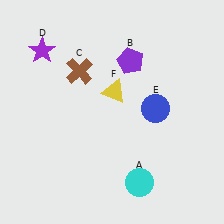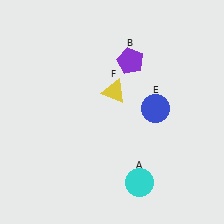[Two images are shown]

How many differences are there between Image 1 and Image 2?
There are 2 differences between the two images.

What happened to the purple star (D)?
The purple star (D) was removed in Image 2. It was in the top-left area of Image 1.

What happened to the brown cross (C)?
The brown cross (C) was removed in Image 2. It was in the top-left area of Image 1.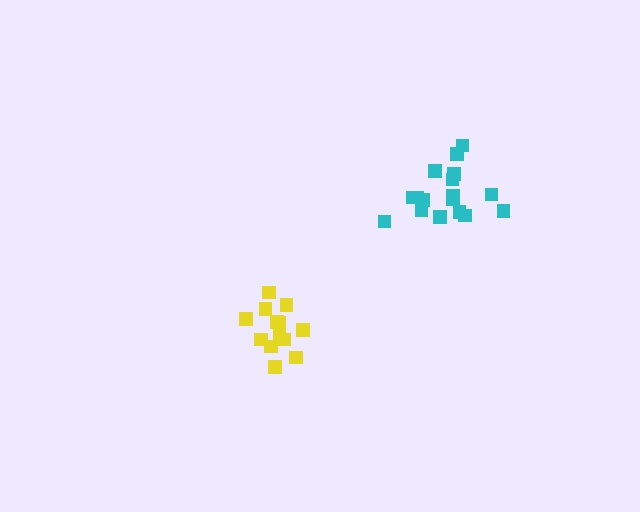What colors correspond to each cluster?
The clusters are colored: yellow, cyan.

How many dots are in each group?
Group 1: 13 dots, Group 2: 17 dots (30 total).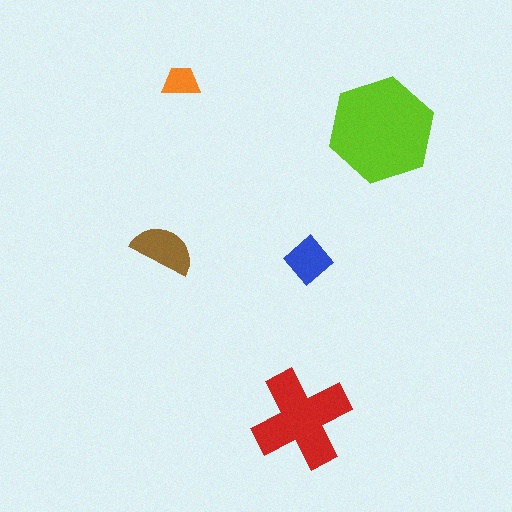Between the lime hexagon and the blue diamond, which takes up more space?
The lime hexagon.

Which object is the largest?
The lime hexagon.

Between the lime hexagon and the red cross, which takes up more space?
The lime hexagon.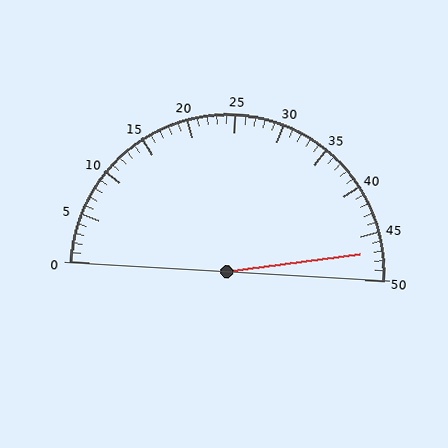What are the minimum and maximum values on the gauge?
The gauge ranges from 0 to 50.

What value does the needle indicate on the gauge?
The needle indicates approximately 47.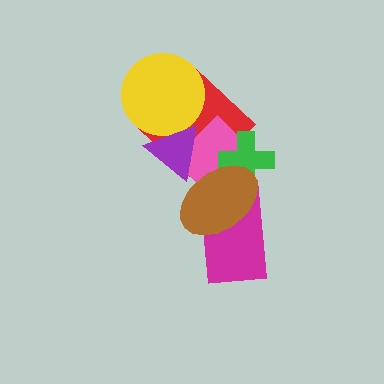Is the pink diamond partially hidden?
Yes, it is partially covered by another shape.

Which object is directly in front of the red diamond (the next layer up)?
The yellow circle is directly in front of the red diamond.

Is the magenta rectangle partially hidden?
Yes, it is partially covered by another shape.